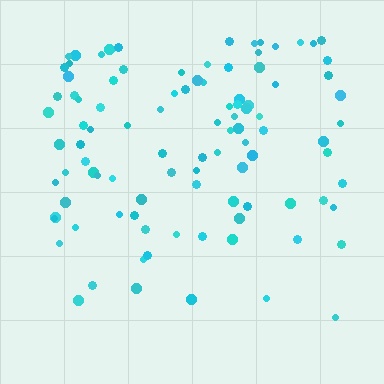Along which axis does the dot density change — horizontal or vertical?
Vertical.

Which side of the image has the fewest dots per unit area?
The bottom.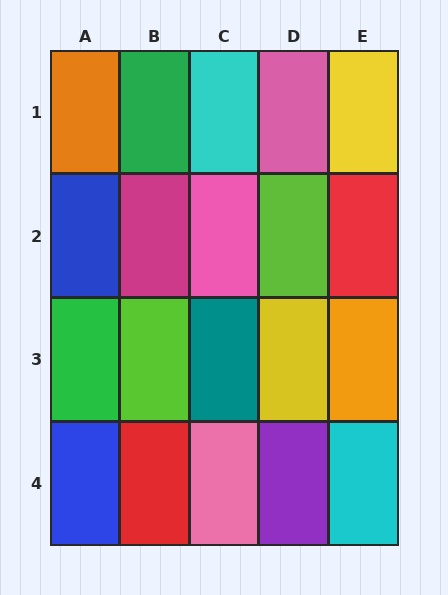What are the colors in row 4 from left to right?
Blue, red, pink, purple, cyan.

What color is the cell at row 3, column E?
Orange.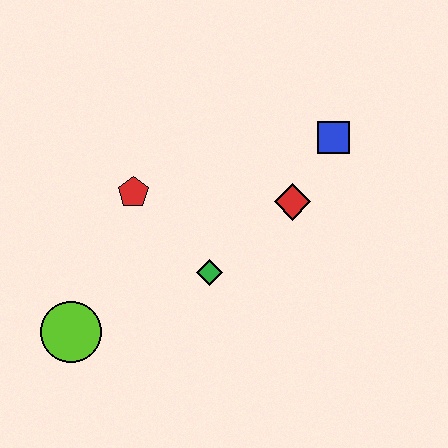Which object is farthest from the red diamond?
The lime circle is farthest from the red diamond.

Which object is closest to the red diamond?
The blue square is closest to the red diamond.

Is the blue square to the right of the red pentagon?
Yes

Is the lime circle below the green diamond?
Yes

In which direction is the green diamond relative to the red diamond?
The green diamond is to the left of the red diamond.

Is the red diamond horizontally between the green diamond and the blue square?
Yes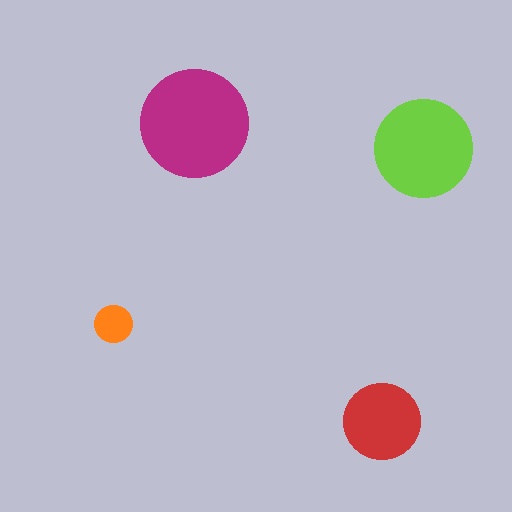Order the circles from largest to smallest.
the magenta one, the lime one, the red one, the orange one.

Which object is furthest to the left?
The orange circle is leftmost.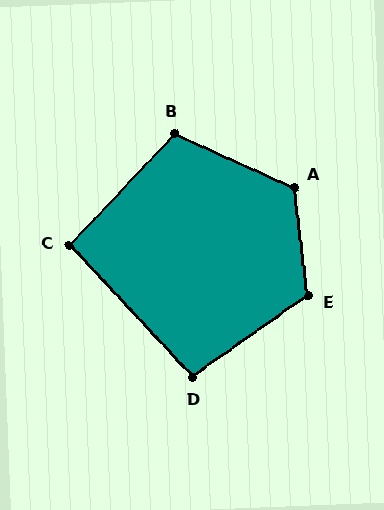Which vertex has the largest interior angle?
A, at approximately 121 degrees.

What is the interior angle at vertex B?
Approximately 109 degrees (obtuse).